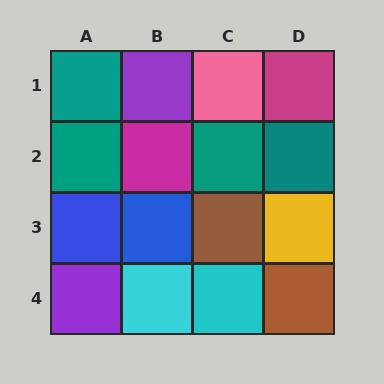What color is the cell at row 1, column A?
Teal.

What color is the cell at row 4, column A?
Purple.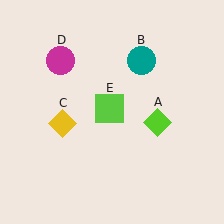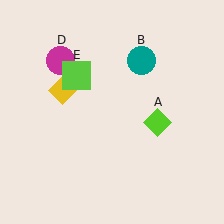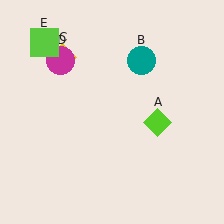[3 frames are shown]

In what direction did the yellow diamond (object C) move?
The yellow diamond (object C) moved up.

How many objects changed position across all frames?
2 objects changed position: yellow diamond (object C), lime square (object E).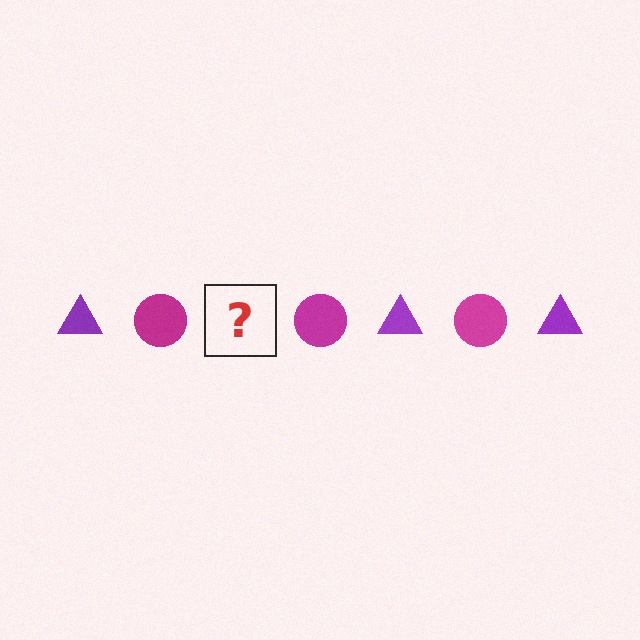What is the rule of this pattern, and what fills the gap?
The rule is that the pattern alternates between purple triangle and magenta circle. The gap should be filled with a purple triangle.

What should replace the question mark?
The question mark should be replaced with a purple triangle.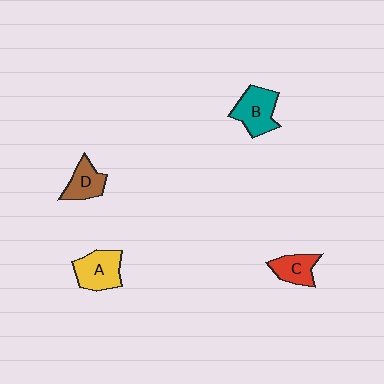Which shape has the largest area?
Shape A (yellow).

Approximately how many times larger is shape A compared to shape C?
Approximately 1.4 times.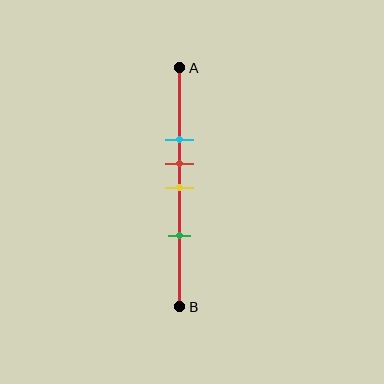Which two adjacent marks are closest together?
The red and yellow marks are the closest adjacent pair.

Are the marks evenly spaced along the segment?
No, the marks are not evenly spaced.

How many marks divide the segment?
There are 4 marks dividing the segment.